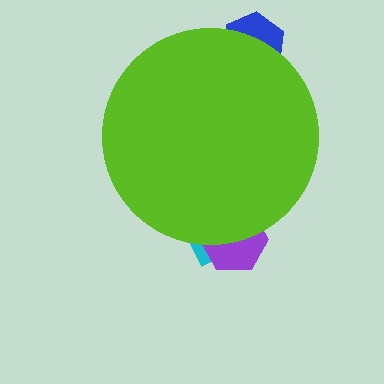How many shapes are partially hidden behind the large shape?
4 shapes are partially hidden.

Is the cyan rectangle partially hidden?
Yes, the cyan rectangle is partially hidden behind the lime circle.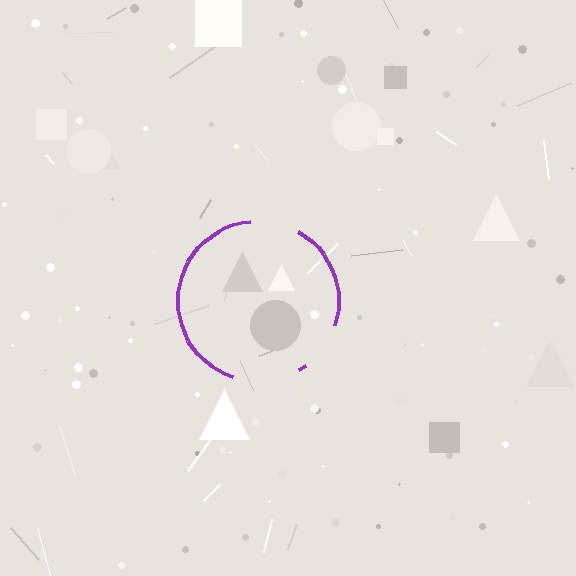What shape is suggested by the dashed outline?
The dashed outline suggests a circle.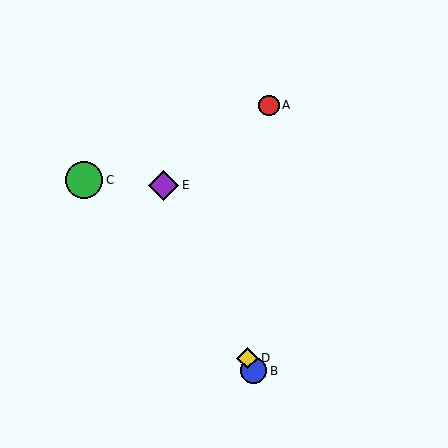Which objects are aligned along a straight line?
Objects B, D, E are aligned along a straight line.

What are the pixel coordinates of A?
Object A is at (269, 105).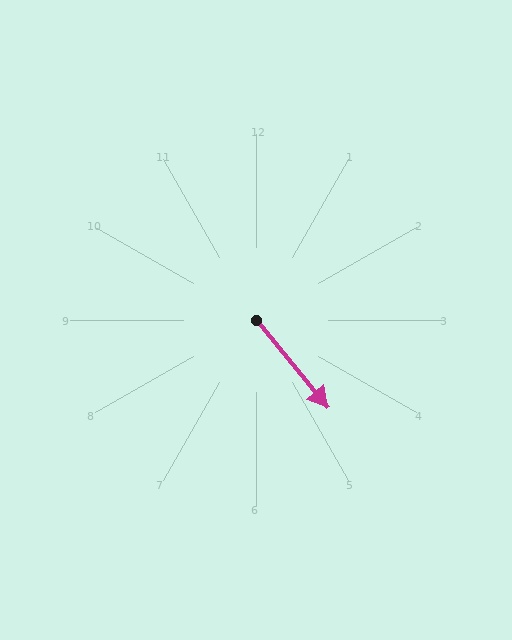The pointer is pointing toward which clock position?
Roughly 5 o'clock.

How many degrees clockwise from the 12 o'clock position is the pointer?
Approximately 141 degrees.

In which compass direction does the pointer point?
Southeast.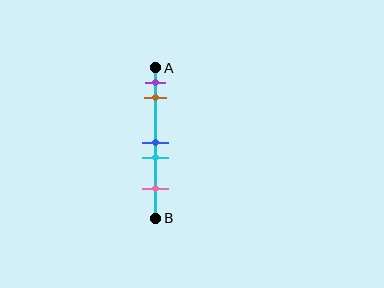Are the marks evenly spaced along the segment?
No, the marks are not evenly spaced.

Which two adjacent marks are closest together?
The blue and cyan marks are the closest adjacent pair.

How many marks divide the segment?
There are 5 marks dividing the segment.